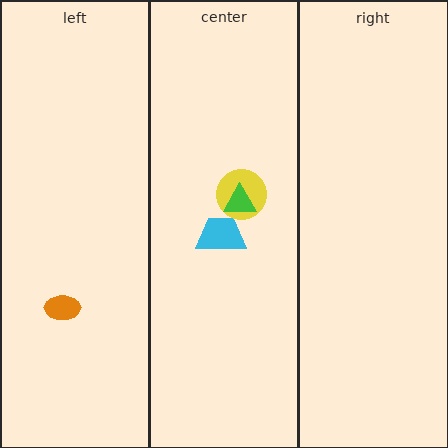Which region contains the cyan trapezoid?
The center region.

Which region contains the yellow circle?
The center region.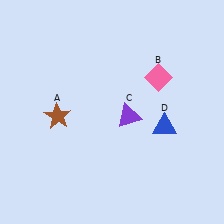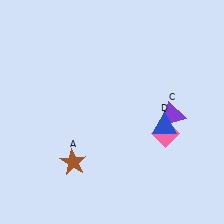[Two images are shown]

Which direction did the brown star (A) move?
The brown star (A) moved down.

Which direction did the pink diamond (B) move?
The pink diamond (B) moved down.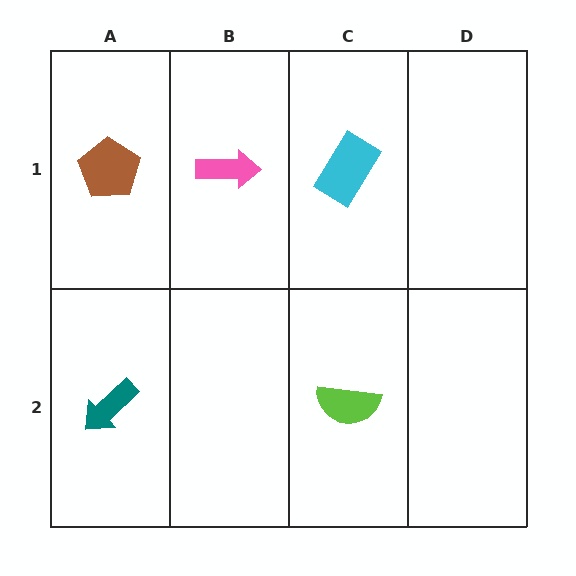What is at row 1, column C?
A cyan rectangle.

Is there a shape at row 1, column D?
No, that cell is empty.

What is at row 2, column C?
A lime semicircle.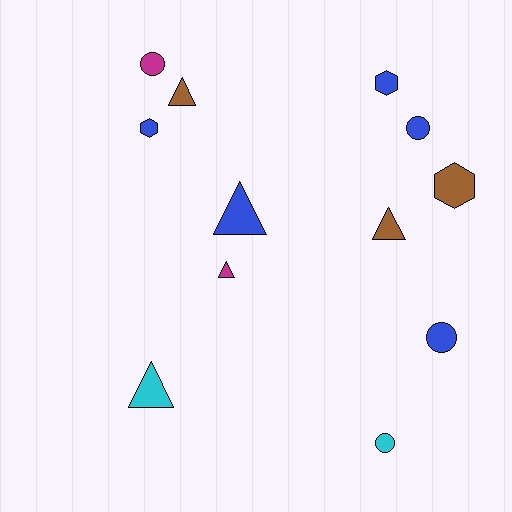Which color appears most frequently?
Blue, with 5 objects.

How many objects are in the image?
There are 12 objects.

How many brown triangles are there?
There are 2 brown triangles.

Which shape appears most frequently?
Triangle, with 5 objects.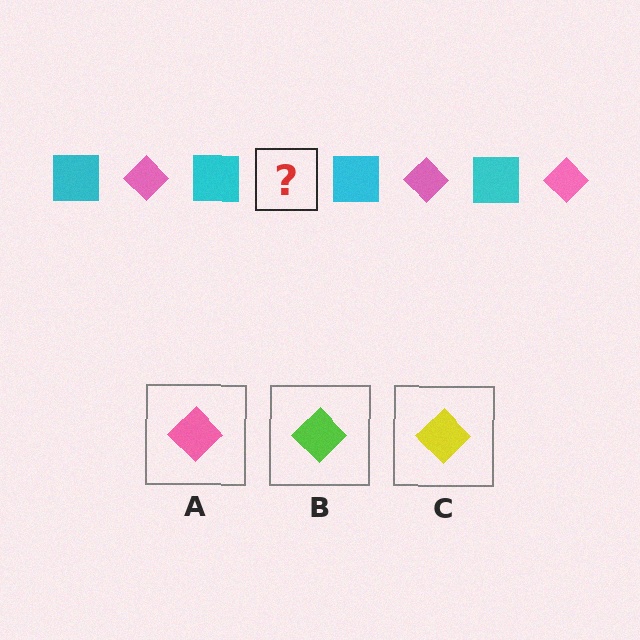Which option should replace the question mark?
Option A.